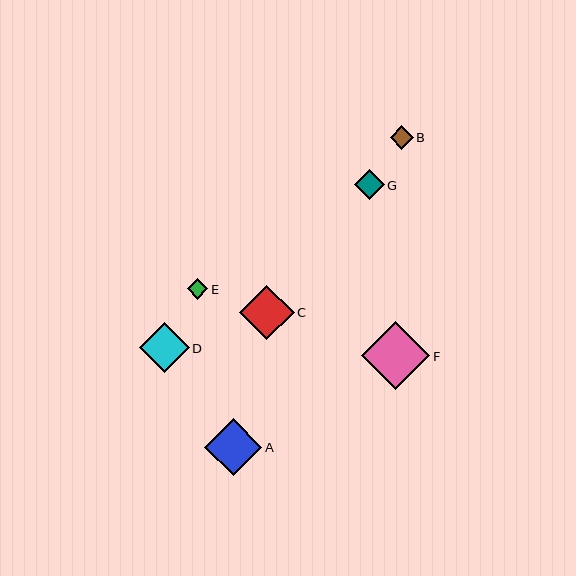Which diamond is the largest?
Diamond F is the largest with a size of approximately 69 pixels.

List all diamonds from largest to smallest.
From largest to smallest: F, A, C, D, G, B, E.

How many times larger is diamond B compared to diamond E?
Diamond B is approximately 1.1 times the size of diamond E.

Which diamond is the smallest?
Diamond E is the smallest with a size of approximately 21 pixels.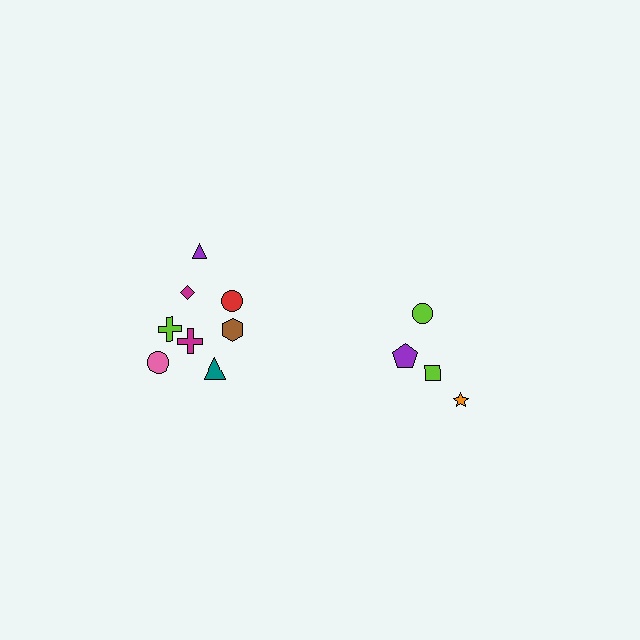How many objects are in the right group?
There are 4 objects.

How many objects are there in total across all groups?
There are 12 objects.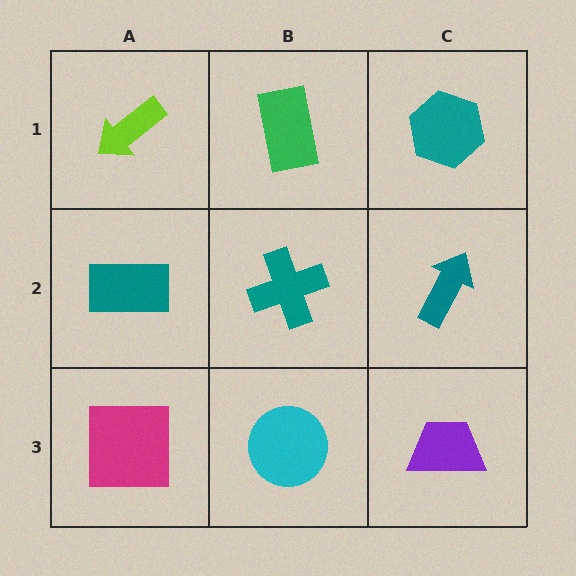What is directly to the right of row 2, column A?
A teal cross.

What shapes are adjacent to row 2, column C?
A teal hexagon (row 1, column C), a purple trapezoid (row 3, column C), a teal cross (row 2, column B).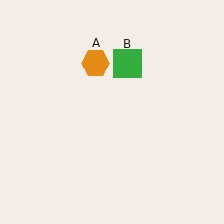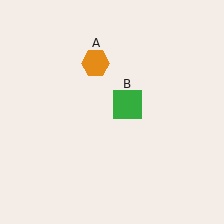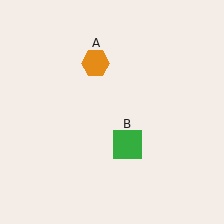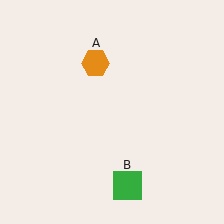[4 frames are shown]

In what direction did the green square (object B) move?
The green square (object B) moved down.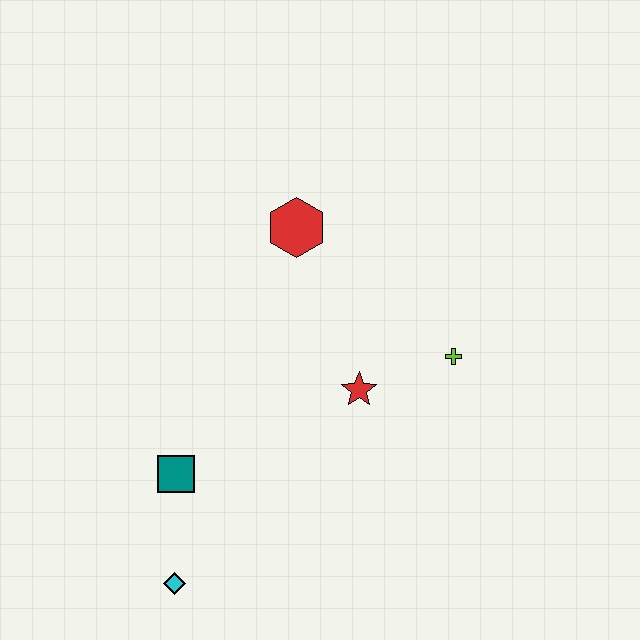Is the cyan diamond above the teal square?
No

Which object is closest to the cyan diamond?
The teal square is closest to the cyan diamond.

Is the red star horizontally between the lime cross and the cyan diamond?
Yes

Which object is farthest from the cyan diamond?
The red hexagon is farthest from the cyan diamond.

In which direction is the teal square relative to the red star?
The teal square is to the left of the red star.